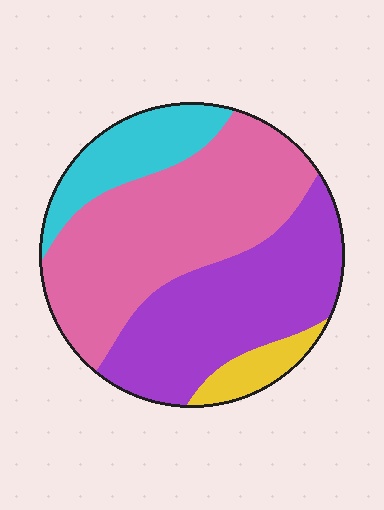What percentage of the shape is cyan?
Cyan covers around 15% of the shape.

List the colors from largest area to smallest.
From largest to smallest: pink, purple, cyan, yellow.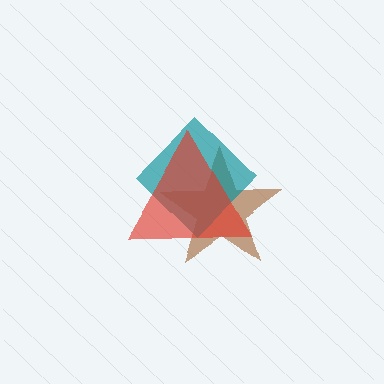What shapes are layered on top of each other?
The layered shapes are: a brown star, a teal diamond, a red triangle.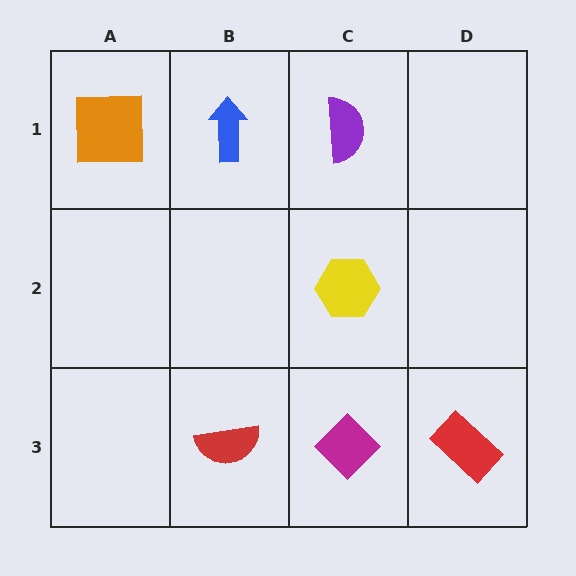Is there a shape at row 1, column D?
No, that cell is empty.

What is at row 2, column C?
A yellow hexagon.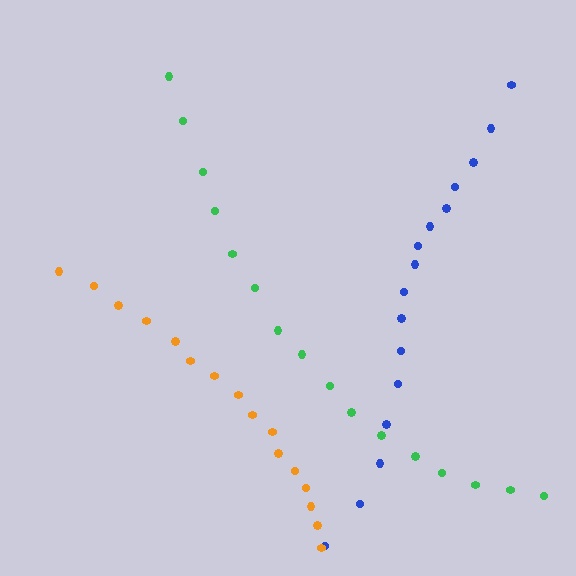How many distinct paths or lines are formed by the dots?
There are 3 distinct paths.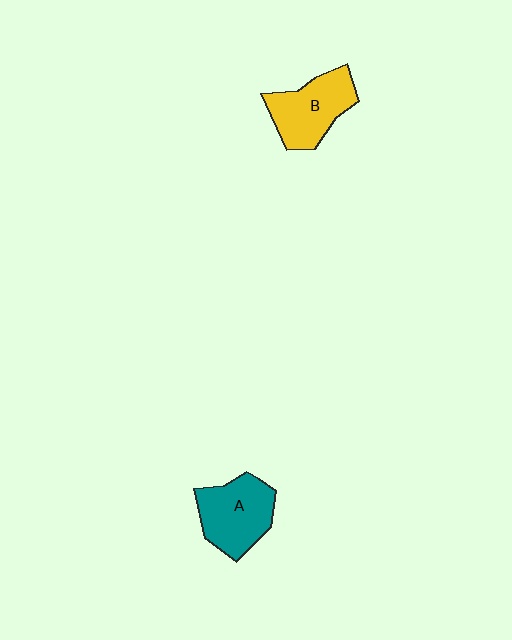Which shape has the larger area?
Shape A (teal).